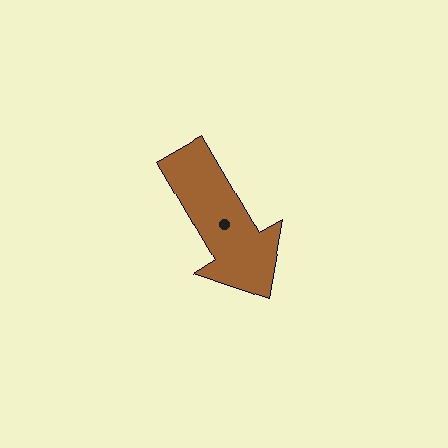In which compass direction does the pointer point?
Southeast.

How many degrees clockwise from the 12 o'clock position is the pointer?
Approximately 150 degrees.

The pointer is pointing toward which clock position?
Roughly 5 o'clock.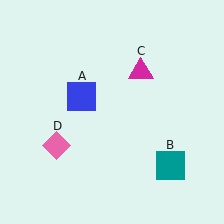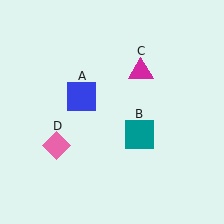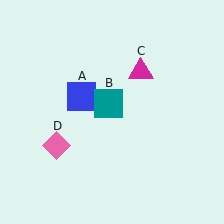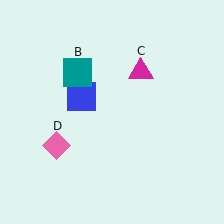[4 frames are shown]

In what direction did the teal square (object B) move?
The teal square (object B) moved up and to the left.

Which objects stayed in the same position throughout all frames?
Blue square (object A) and magenta triangle (object C) and pink diamond (object D) remained stationary.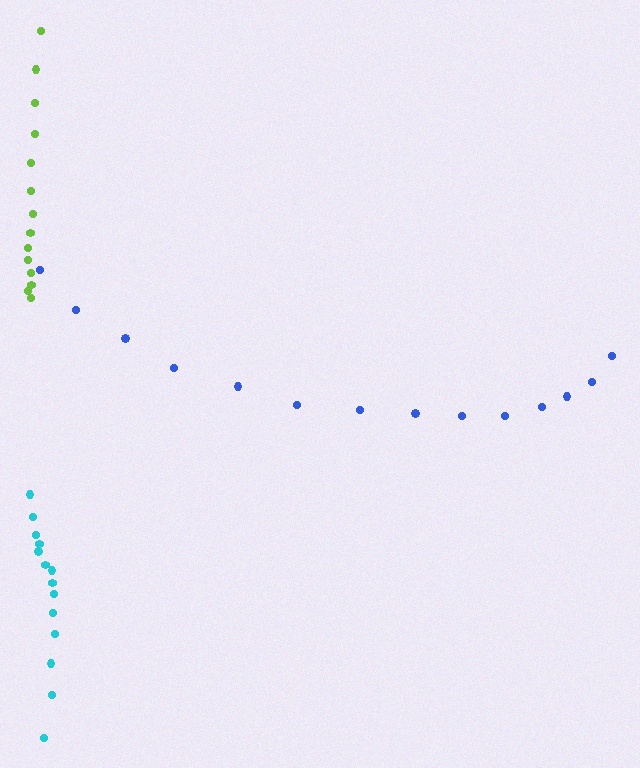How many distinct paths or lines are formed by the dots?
There are 3 distinct paths.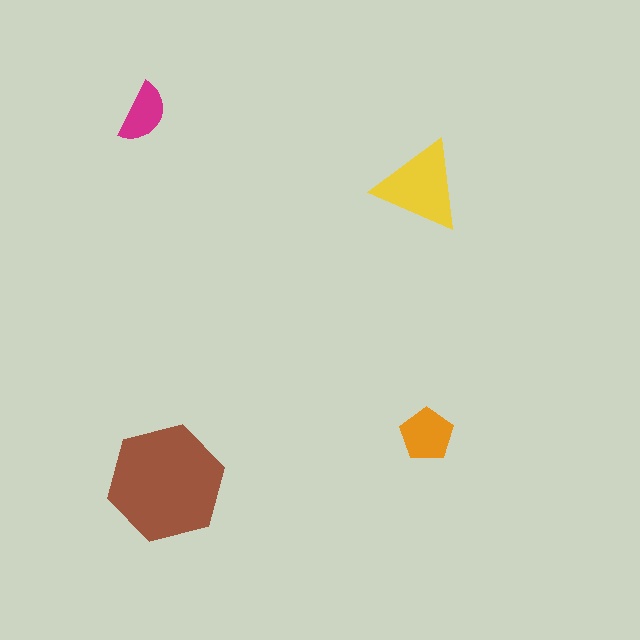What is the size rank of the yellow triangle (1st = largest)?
2nd.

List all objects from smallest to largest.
The magenta semicircle, the orange pentagon, the yellow triangle, the brown hexagon.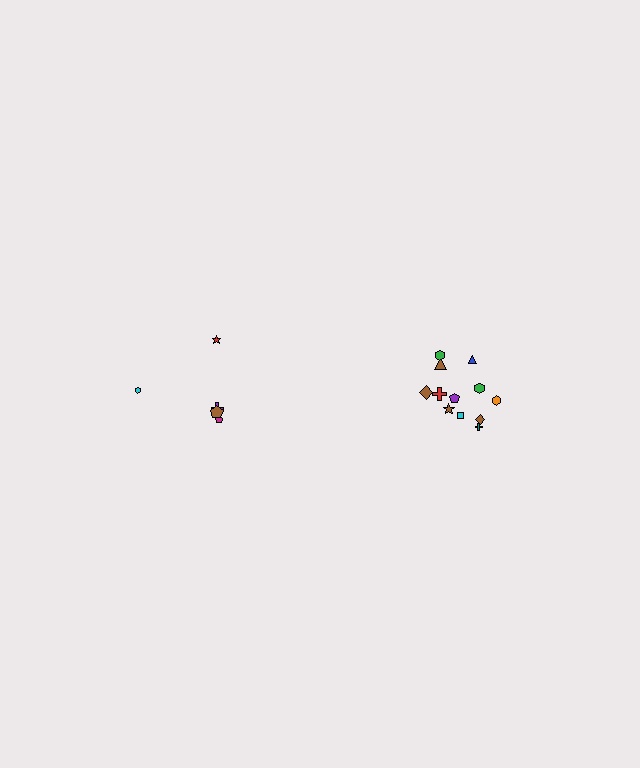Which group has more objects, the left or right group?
The right group.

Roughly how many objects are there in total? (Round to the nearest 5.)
Roughly 15 objects in total.